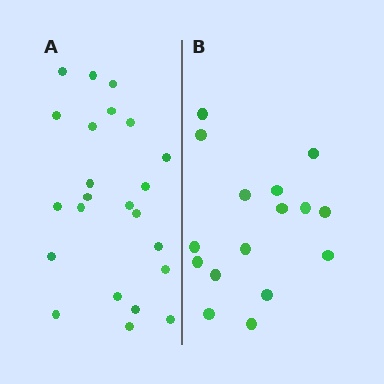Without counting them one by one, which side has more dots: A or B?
Region A (the left region) has more dots.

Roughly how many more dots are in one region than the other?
Region A has roughly 8 or so more dots than region B.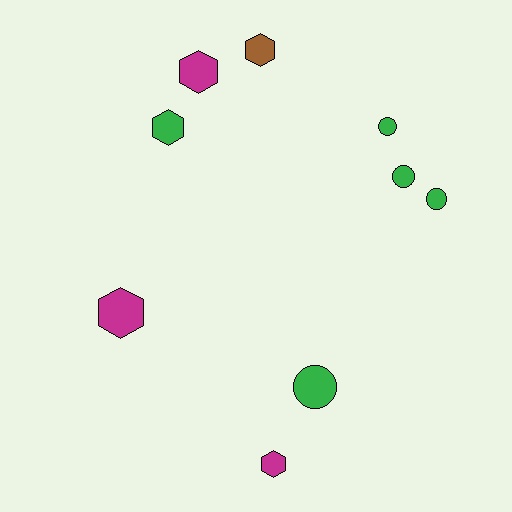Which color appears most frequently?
Green, with 5 objects.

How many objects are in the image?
There are 9 objects.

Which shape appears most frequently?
Hexagon, with 5 objects.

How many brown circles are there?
There are no brown circles.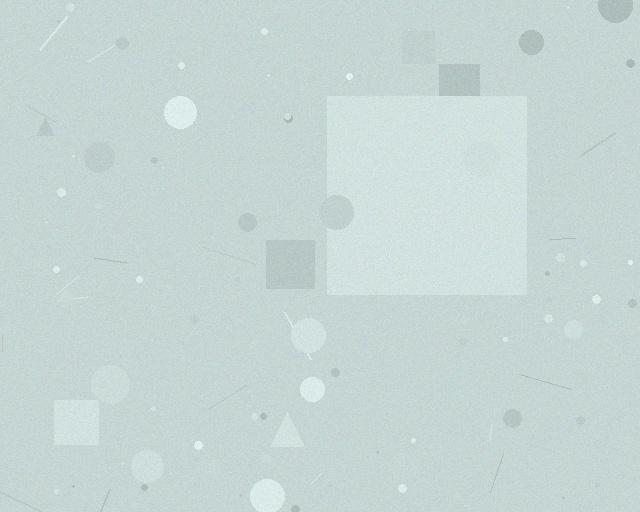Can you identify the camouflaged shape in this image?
The camouflaged shape is a square.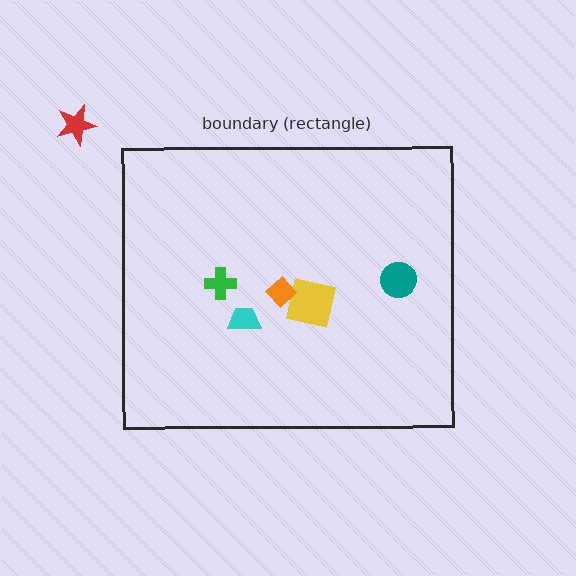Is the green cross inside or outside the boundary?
Inside.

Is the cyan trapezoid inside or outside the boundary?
Inside.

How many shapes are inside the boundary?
5 inside, 1 outside.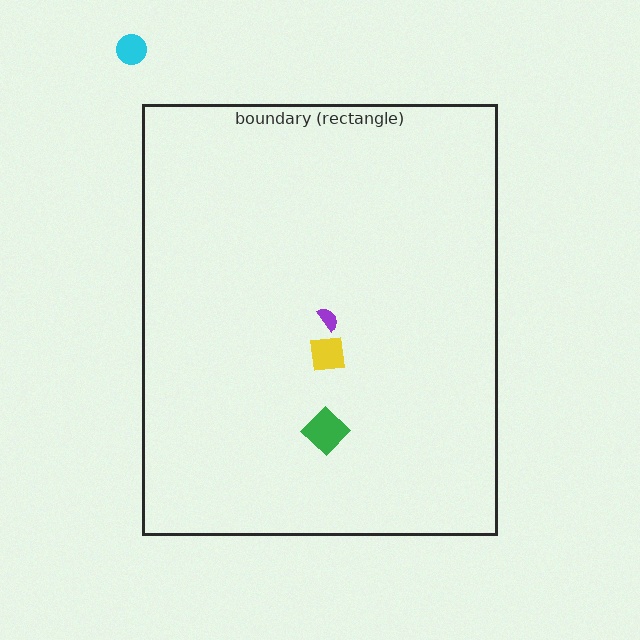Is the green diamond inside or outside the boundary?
Inside.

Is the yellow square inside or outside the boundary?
Inside.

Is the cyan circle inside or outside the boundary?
Outside.